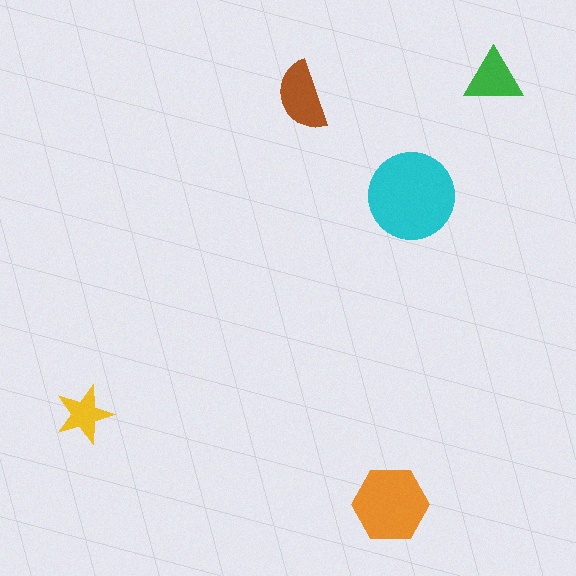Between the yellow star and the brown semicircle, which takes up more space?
The brown semicircle.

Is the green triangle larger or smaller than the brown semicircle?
Smaller.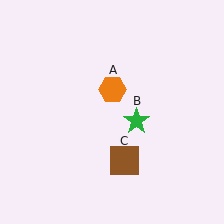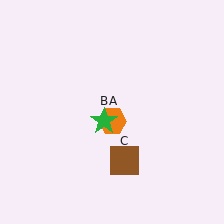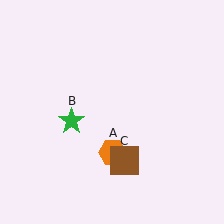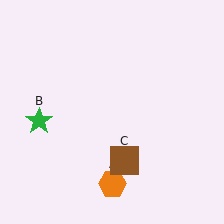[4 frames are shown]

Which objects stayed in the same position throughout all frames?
Brown square (object C) remained stationary.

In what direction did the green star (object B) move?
The green star (object B) moved left.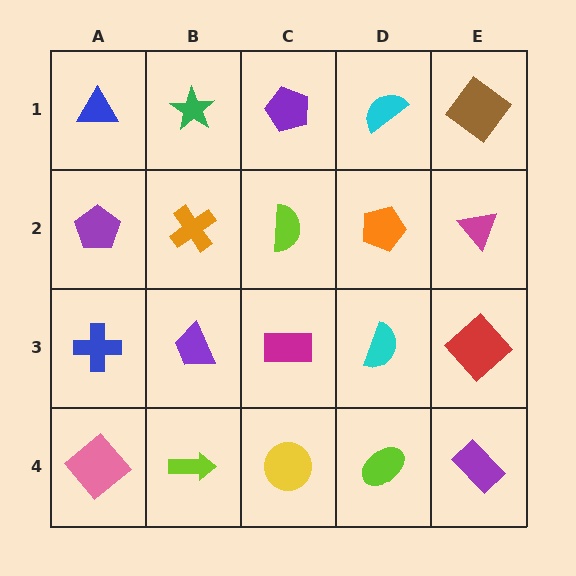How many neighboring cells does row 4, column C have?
3.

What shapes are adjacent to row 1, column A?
A purple pentagon (row 2, column A), a green star (row 1, column B).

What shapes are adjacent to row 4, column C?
A magenta rectangle (row 3, column C), a lime arrow (row 4, column B), a lime ellipse (row 4, column D).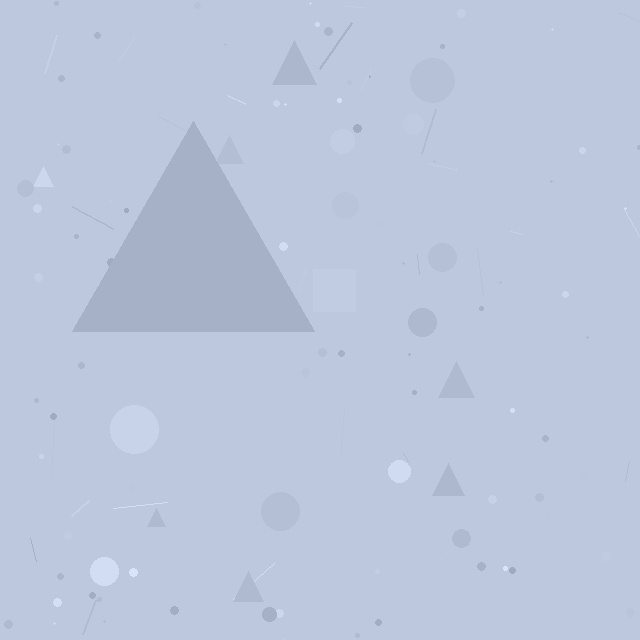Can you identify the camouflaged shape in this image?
The camouflaged shape is a triangle.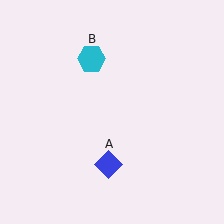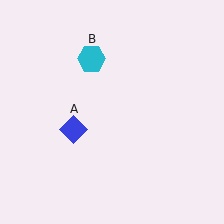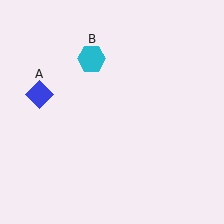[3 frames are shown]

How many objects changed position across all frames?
1 object changed position: blue diamond (object A).